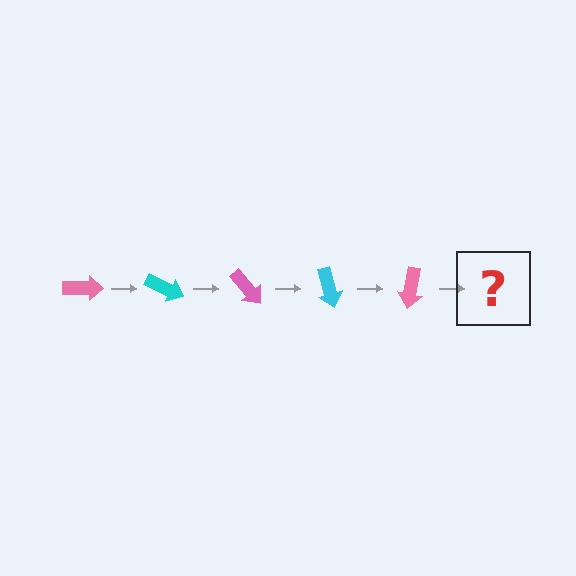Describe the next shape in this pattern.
It should be a cyan arrow, rotated 125 degrees from the start.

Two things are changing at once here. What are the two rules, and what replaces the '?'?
The two rules are that it rotates 25 degrees each step and the color cycles through pink and cyan. The '?' should be a cyan arrow, rotated 125 degrees from the start.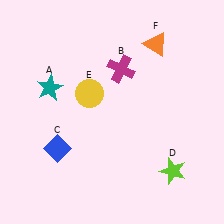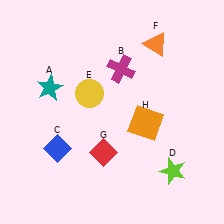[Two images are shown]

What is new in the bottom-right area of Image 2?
An orange square (H) was added in the bottom-right area of Image 2.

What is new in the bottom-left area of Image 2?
A red diamond (G) was added in the bottom-left area of Image 2.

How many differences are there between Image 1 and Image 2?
There are 2 differences between the two images.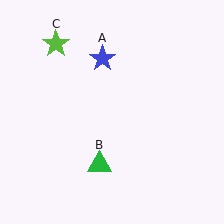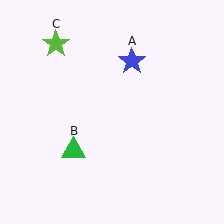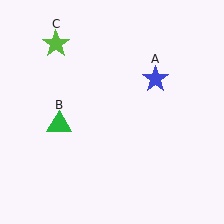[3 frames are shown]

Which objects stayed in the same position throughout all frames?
Lime star (object C) remained stationary.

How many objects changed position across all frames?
2 objects changed position: blue star (object A), green triangle (object B).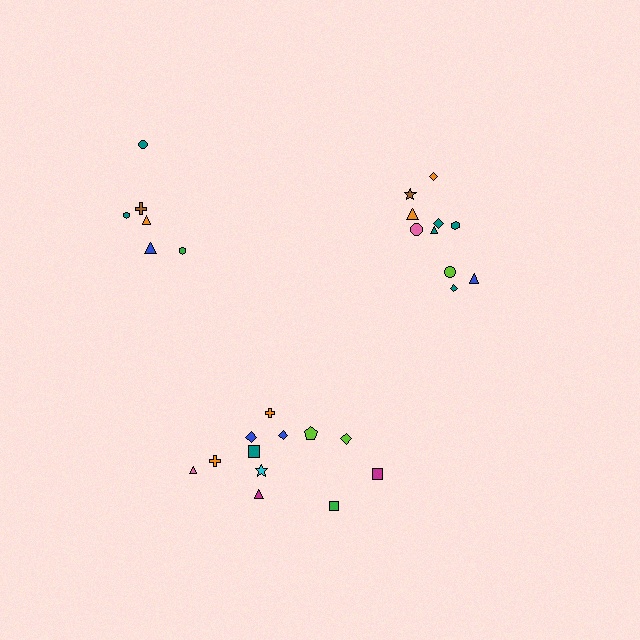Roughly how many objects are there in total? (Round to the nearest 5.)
Roughly 30 objects in total.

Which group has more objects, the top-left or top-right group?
The top-right group.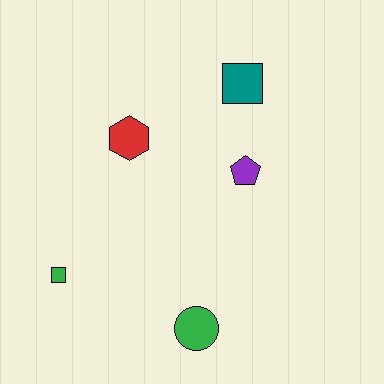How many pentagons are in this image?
There is 1 pentagon.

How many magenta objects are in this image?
There are no magenta objects.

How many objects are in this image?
There are 5 objects.